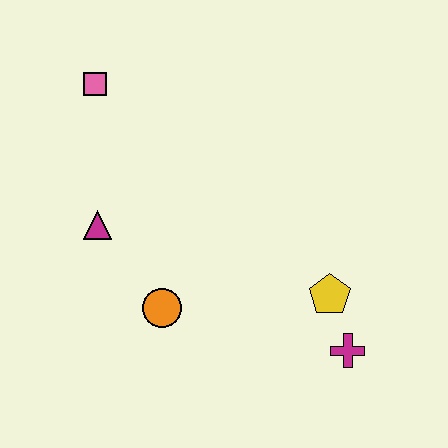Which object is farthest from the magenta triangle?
The magenta cross is farthest from the magenta triangle.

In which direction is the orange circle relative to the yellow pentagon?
The orange circle is to the left of the yellow pentagon.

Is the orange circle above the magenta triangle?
No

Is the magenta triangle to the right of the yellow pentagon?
No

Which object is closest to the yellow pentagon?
The magenta cross is closest to the yellow pentagon.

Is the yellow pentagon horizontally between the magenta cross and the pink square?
Yes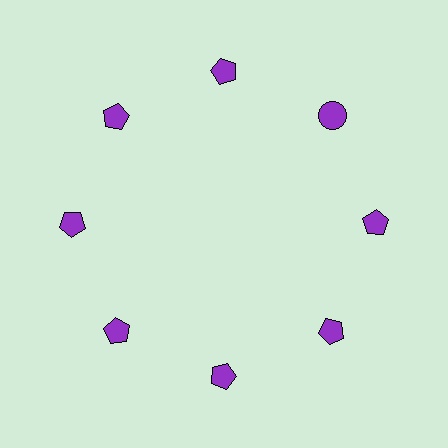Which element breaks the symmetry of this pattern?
The purple circle at roughly the 2 o'clock position breaks the symmetry. All other shapes are purple pentagons.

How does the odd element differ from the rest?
It has a different shape: circle instead of pentagon.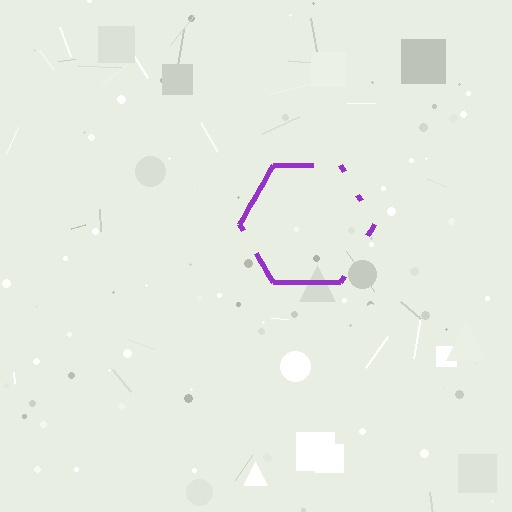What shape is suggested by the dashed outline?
The dashed outline suggests a hexagon.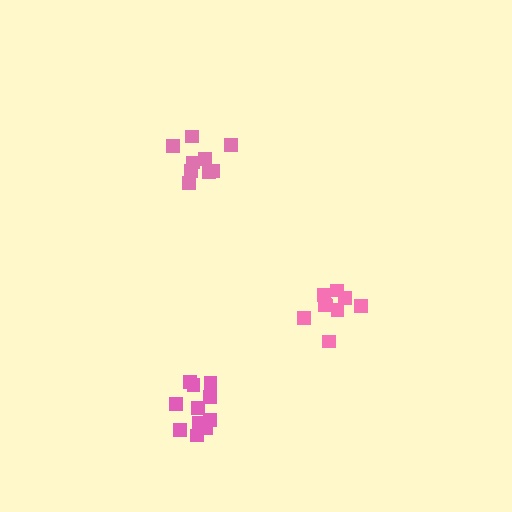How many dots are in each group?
Group 1: 9 dots, Group 2: 10 dots, Group 3: 11 dots (30 total).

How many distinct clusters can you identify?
There are 3 distinct clusters.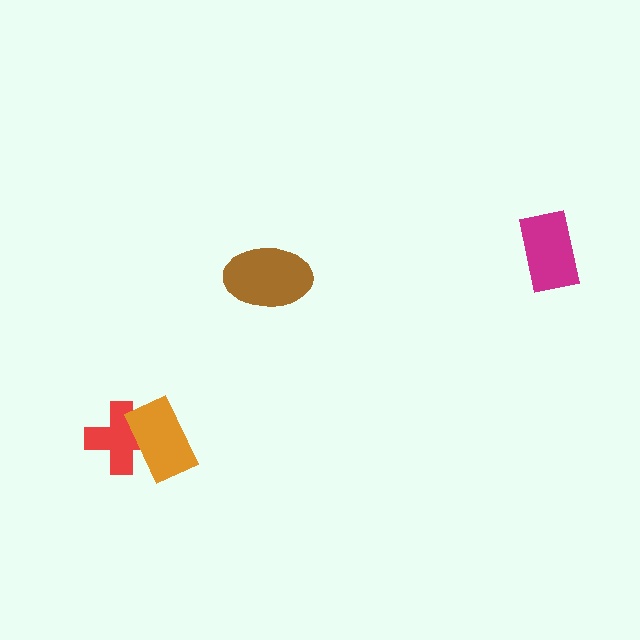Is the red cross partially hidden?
Yes, it is partially covered by another shape.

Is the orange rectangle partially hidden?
No, no other shape covers it.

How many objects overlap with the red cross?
1 object overlaps with the red cross.